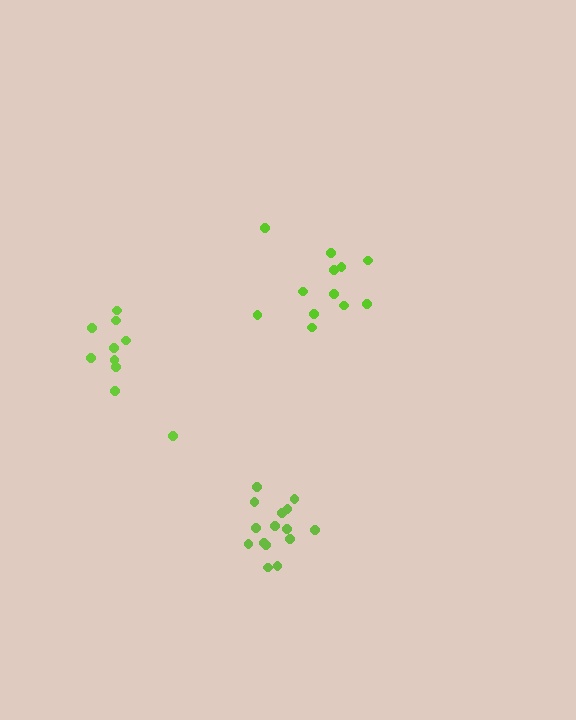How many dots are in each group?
Group 1: 15 dots, Group 2: 12 dots, Group 3: 10 dots (37 total).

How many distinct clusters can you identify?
There are 3 distinct clusters.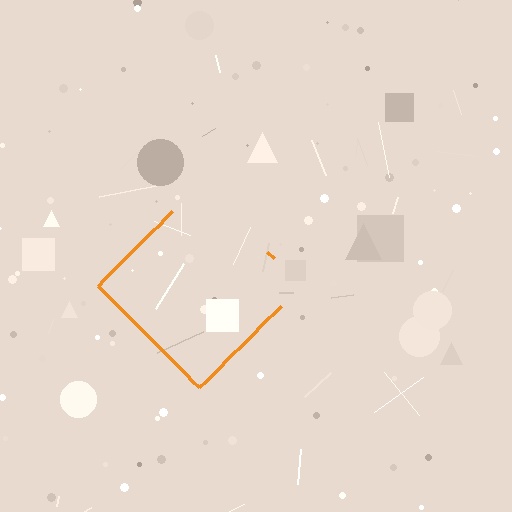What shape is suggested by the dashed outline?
The dashed outline suggests a diamond.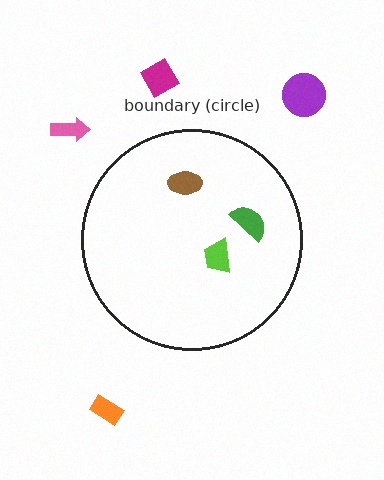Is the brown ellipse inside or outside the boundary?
Inside.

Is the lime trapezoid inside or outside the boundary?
Inside.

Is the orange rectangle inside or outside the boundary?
Outside.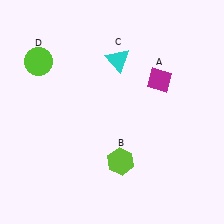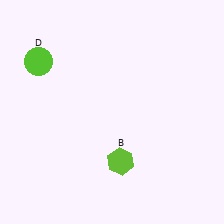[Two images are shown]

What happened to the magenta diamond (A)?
The magenta diamond (A) was removed in Image 2. It was in the top-right area of Image 1.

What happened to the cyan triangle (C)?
The cyan triangle (C) was removed in Image 2. It was in the top-right area of Image 1.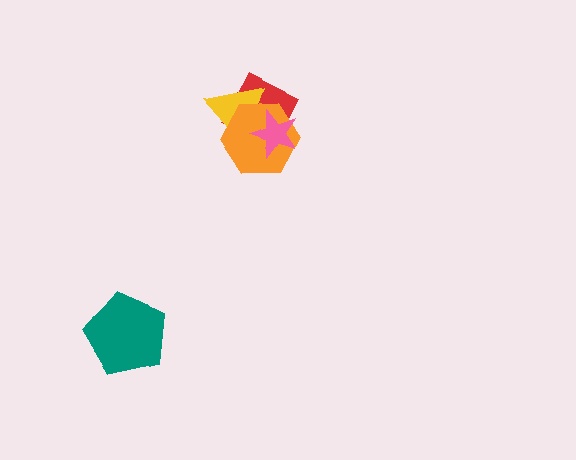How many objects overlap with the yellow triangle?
3 objects overlap with the yellow triangle.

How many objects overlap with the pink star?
3 objects overlap with the pink star.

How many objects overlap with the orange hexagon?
3 objects overlap with the orange hexagon.